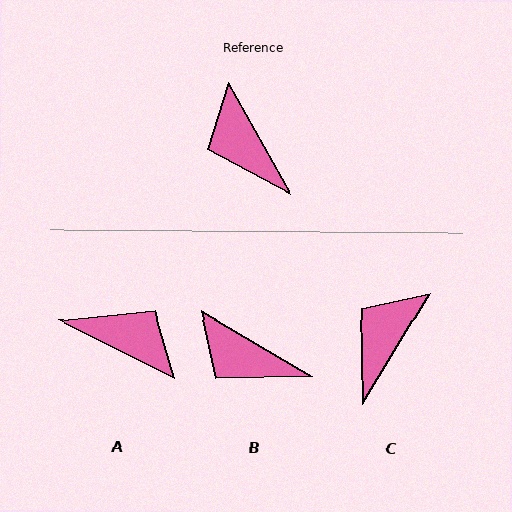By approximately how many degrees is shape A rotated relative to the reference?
Approximately 146 degrees clockwise.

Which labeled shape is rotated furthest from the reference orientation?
A, about 146 degrees away.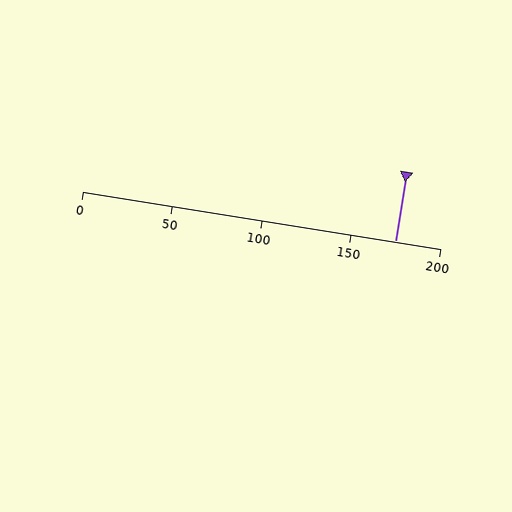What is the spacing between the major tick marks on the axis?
The major ticks are spaced 50 apart.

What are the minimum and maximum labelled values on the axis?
The axis runs from 0 to 200.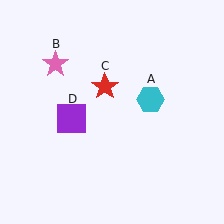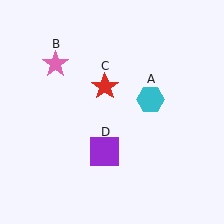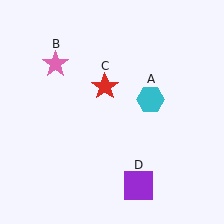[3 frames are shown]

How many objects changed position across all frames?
1 object changed position: purple square (object D).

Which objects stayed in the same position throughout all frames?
Cyan hexagon (object A) and pink star (object B) and red star (object C) remained stationary.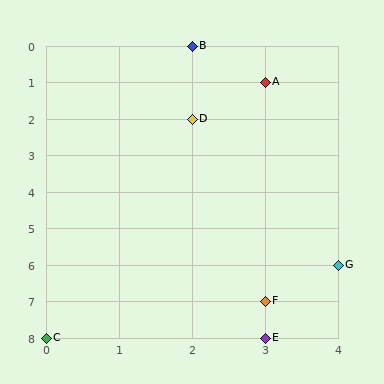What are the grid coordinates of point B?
Point B is at grid coordinates (2, 0).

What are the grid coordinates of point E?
Point E is at grid coordinates (3, 8).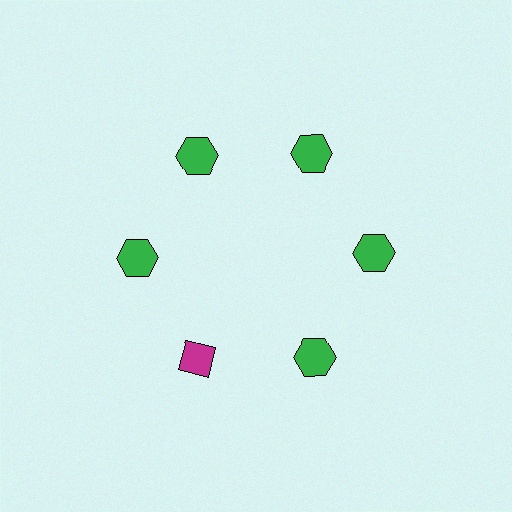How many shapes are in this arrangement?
There are 6 shapes arranged in a ring pattern.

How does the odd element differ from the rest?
It differs in both color (magenta instead of green) and shape (diamond instead of hexagon).